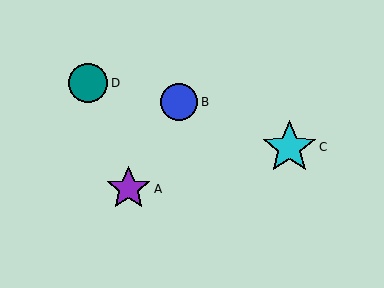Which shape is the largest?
The cyan star (labeled C) is the largest.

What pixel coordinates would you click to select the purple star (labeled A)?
Click at (129, 189) to select the purple star A.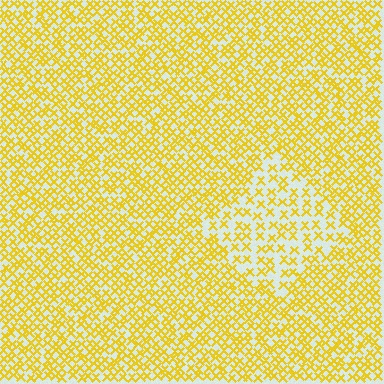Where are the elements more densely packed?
The elements are more densely packed outside the diamond boundary.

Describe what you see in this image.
The image contains small yellow elements arranged at two different densities. A diamond-shaped region is visible where the elements are less densely packed than the surrounding area.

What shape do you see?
I see a diamond.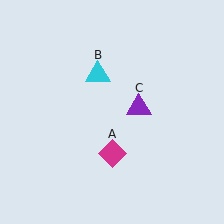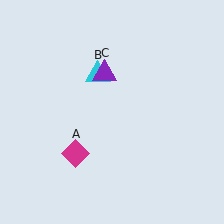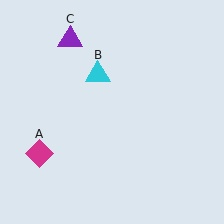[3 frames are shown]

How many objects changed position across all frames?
2 objects changed position: magenta diamond (object A), purple triangle (object C).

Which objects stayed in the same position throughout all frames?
Cyan triangle (object B) remained stationary.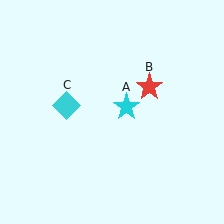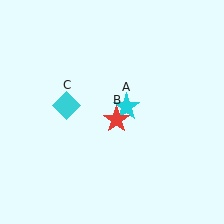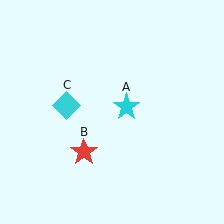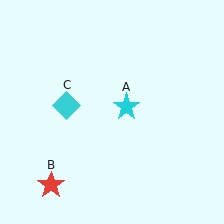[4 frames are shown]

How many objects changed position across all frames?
1 object changed position: red star (object B).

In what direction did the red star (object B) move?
The red star (object B) moved down and to the left.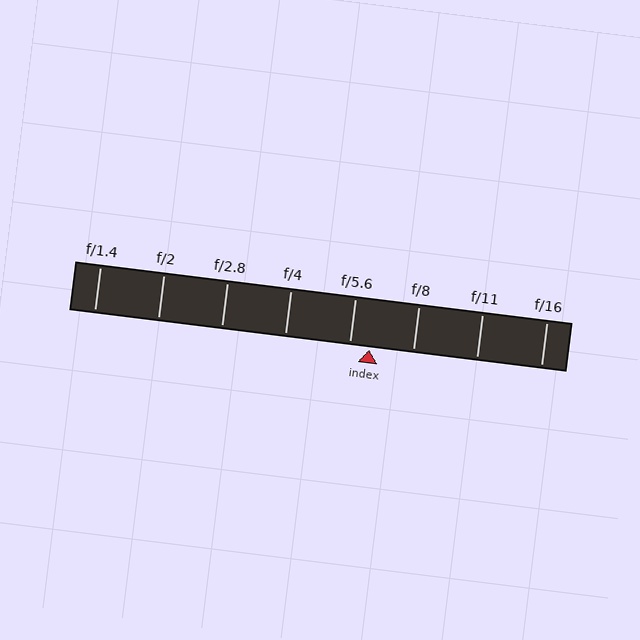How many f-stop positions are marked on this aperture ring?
There are 8 f-stop positions marked.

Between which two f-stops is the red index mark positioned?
The index mark is between f/5.6 and f/8.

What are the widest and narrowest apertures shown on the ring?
The widest aperture shown is f/1.4 and the narrowest is f/16.